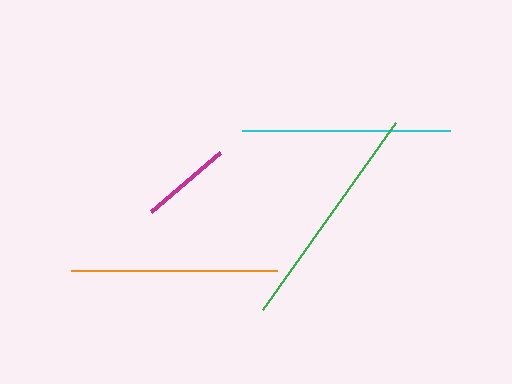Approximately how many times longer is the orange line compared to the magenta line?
The orange line is approximately 2.3 times the length of the magenta line.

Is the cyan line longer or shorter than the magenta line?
The cyan line is longer than the magenta line.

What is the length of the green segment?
The green segment is approximately 229 pixels long.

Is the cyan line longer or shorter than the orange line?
The cyan line is longer than the orange line.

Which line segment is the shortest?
The magenta line is the shortest at approximately 90 pixels.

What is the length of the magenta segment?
The magenta segment is approximately 90 pixels long.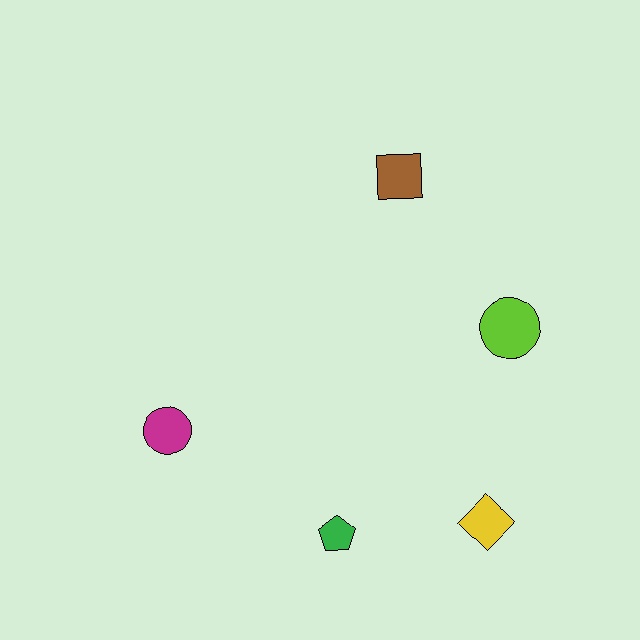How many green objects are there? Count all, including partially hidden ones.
There is 1 green object.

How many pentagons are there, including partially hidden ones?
There is 1 pentagon.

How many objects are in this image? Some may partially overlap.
There are 5 objects.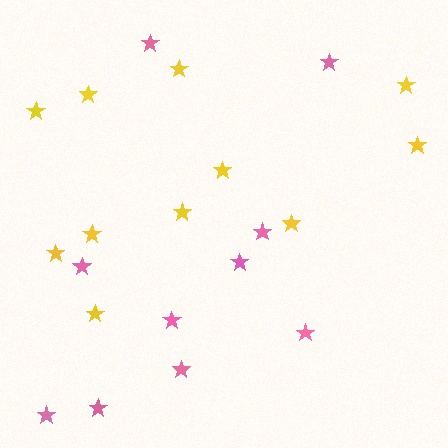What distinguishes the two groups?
There are 2 groups: one group of pink stars (10) and one group of yellow stars (11).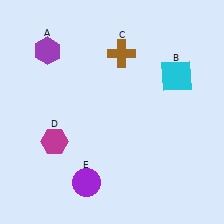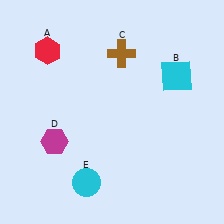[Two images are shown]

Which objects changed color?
A changed from purple to red. E changed from purple to cyan.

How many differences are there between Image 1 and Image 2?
There are 2 differences between the two images.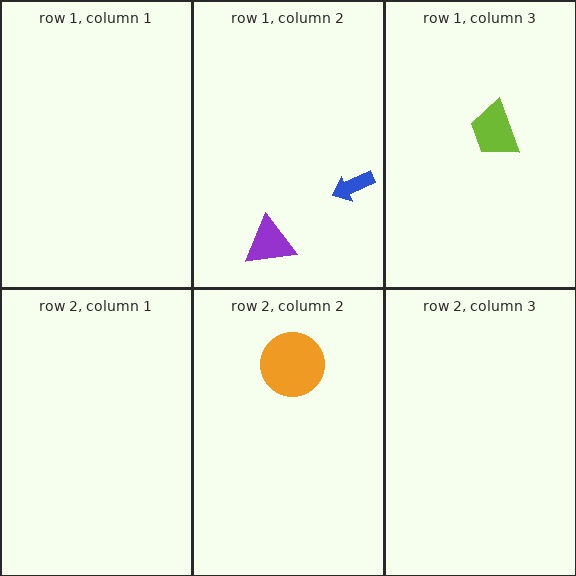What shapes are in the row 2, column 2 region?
The orange circle.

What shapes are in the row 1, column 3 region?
The lime trapezoid.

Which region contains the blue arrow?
The row 1, column 2 region.